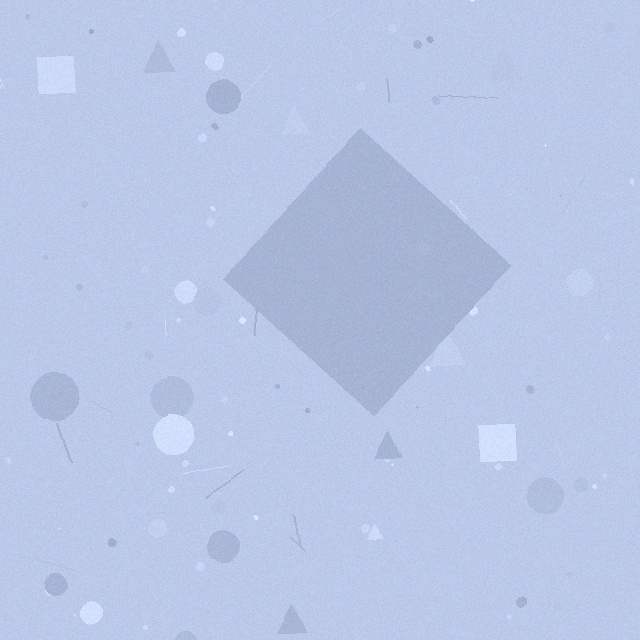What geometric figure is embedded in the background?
A diamond is embedded in the background.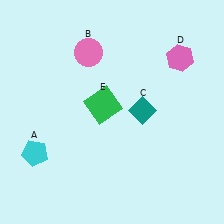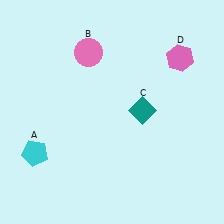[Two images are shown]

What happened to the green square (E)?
The green square (E) was removed in Image 2. It was in the top-left area of Image 1.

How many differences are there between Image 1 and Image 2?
There is 1 difference between the two images.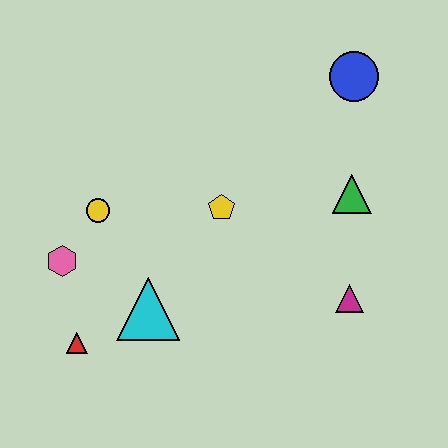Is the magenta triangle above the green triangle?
No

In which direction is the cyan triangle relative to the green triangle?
The cyan triangle is to the left of the green triangle.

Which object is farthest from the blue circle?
The red triangle is farthest from the blue circle.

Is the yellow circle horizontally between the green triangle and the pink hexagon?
Yes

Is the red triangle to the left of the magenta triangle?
Yes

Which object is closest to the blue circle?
The green triangle is closest to the blue circle.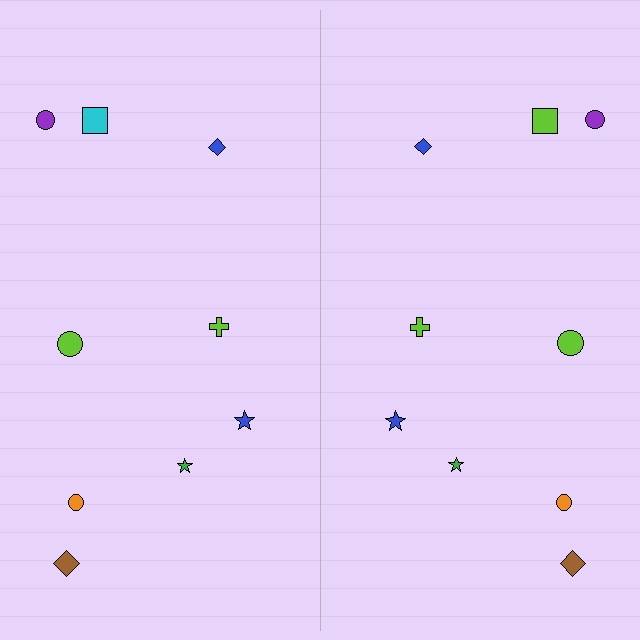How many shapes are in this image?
There are 18 shapes in this image.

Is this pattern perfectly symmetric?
No, the pattern is not perfectly symmetric. The lime square on the right side breaks the symmetry — its mirror counterpart is cyan.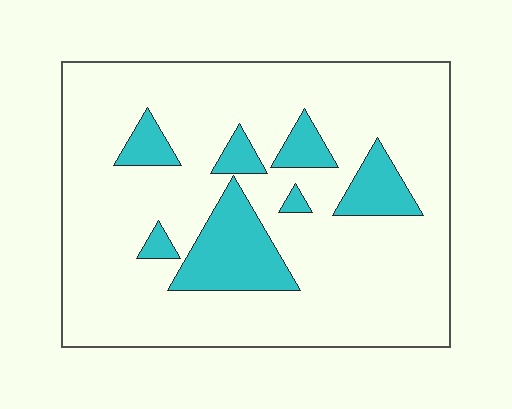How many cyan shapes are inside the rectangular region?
7.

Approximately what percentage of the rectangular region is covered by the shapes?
Approximately 15%.